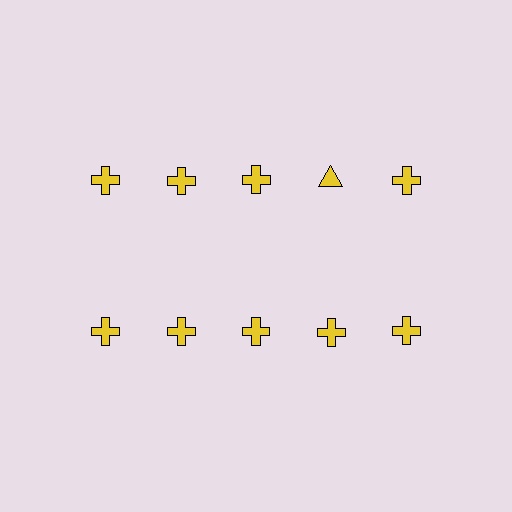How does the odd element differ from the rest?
It has a different shape: triangle instead of cross.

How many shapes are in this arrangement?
There are 10 shapes arranged in a grid pattern.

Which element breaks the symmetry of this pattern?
The yellow triangle in the top row, second from right column breaks the symmetry. All other shapes are yellow crosses.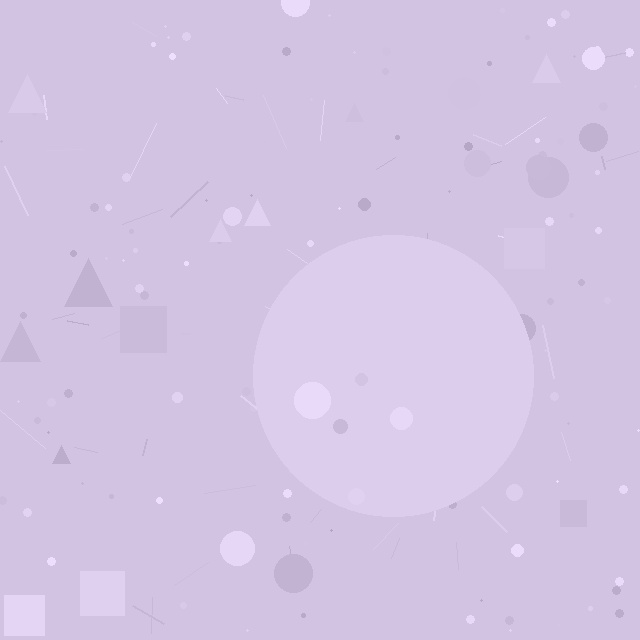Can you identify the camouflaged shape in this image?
The camouflaged shape is a circle.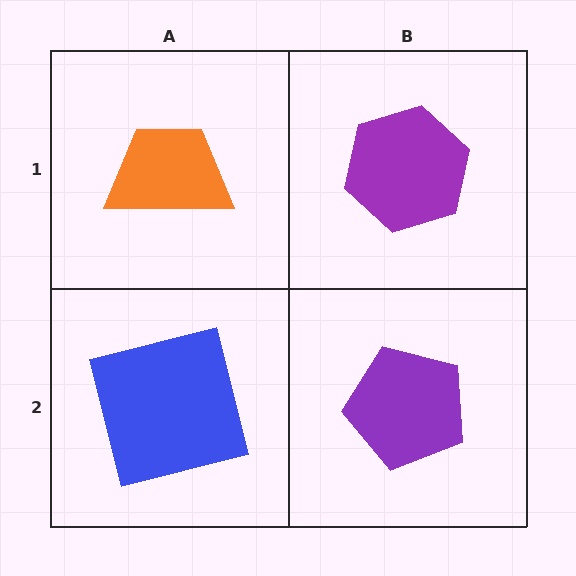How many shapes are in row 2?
2 shapes.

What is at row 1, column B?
A purple hexagon.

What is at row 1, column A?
An orange trapezoid.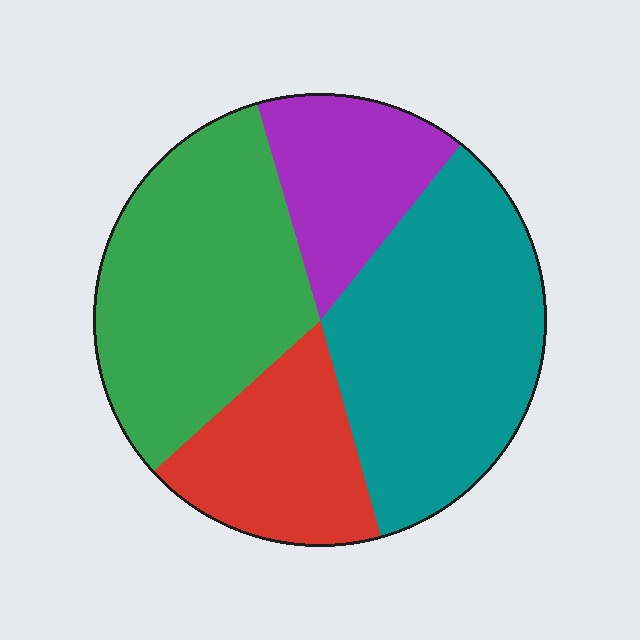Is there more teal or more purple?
Teal.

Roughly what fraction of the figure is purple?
Purple covers roughly 15% of the figure.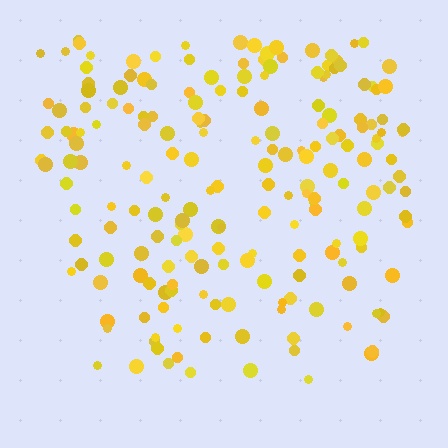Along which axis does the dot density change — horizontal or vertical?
Vertical.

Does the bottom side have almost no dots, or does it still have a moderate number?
Still a moderate number, just noticeably fewer than the top.